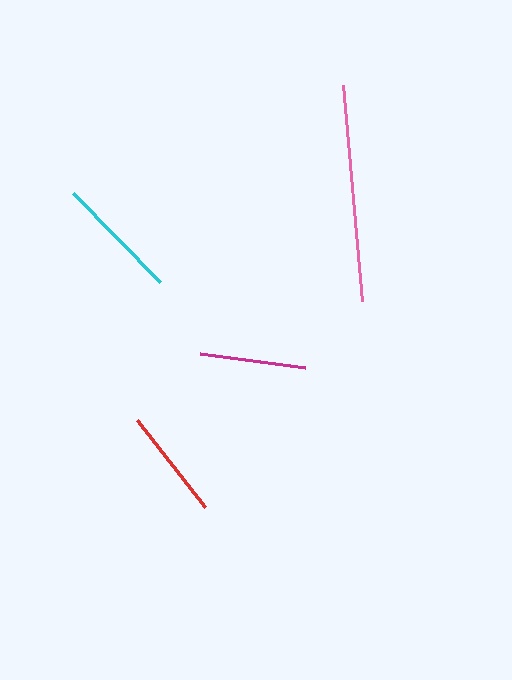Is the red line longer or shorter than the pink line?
The pink line is longer than the red line.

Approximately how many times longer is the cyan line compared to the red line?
The cyan line is approximately 1.1 times the length of the red line.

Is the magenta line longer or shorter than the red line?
The red line is longer than the magenta line.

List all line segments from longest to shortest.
From longest to shortest: pink, cyan, red, magenta.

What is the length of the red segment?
The red segment is approximately 110 pixels long.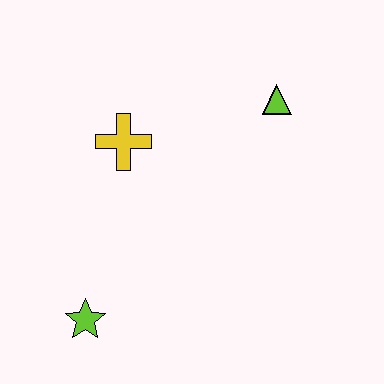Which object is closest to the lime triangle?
The yellow cross is closest to the lime triangle.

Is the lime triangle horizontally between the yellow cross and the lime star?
No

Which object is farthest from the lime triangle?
The lime star is farthest from the lime triangle.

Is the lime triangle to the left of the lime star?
No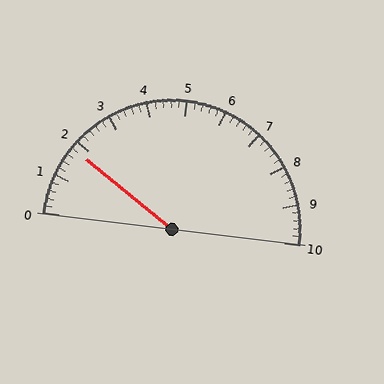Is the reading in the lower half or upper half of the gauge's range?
The reading is in the lower half of the range (0 to 10).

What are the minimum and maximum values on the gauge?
The gauge ranges from 0 to 10.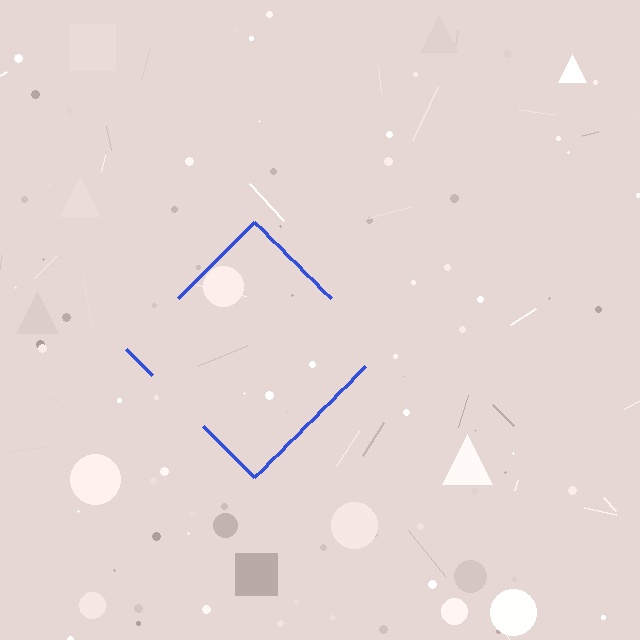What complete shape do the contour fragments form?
The contour fragments form a diamond.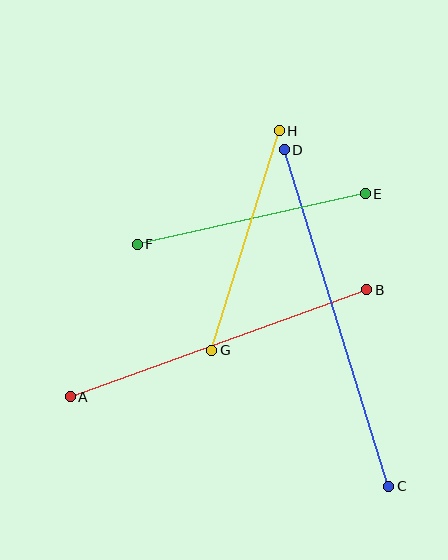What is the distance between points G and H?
The distance is approximately 229 pixels.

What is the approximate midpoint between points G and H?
The midpoint is at approximately (246, 241) pixels.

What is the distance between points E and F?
The distance is approximately 233 pixels.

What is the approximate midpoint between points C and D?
The midpoint is at approximately (336, 318) pixels.